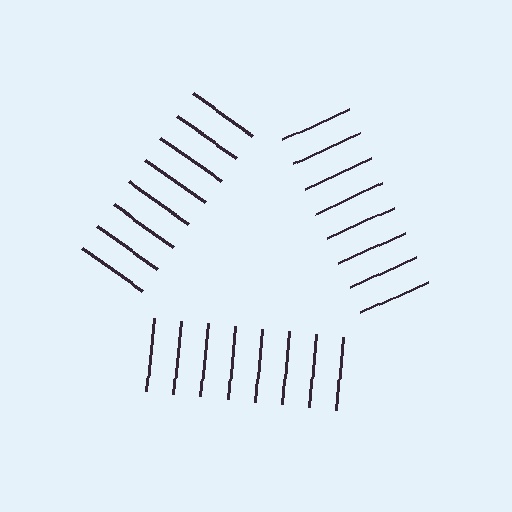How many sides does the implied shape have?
3 sides — the line-ends trace a triangle.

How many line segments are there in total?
24 — 8 along each of the 3 edges.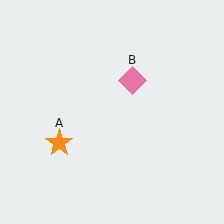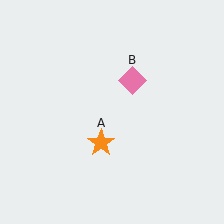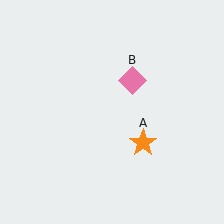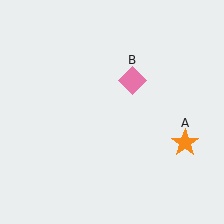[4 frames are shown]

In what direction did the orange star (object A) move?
The orange star (object A) moved right.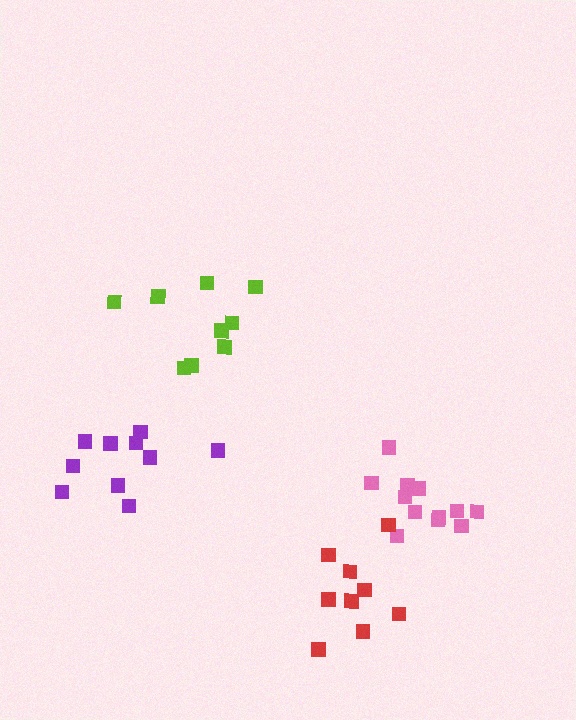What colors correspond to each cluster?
The clusters are colored: lime, pink, red, purple.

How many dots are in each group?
Group 1: 9 dots, Group 2: 12 dots, Group 3: 10 dots, Group 4: 10 dots (41 total).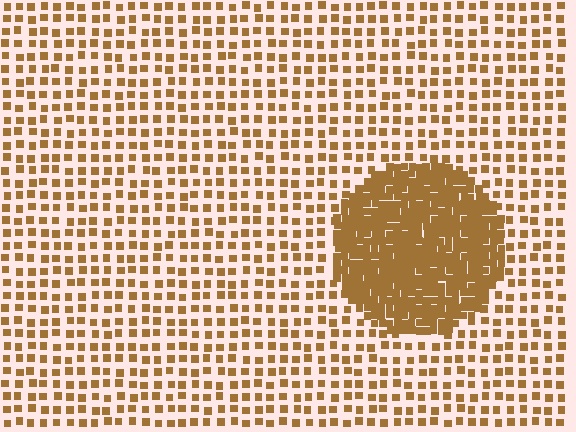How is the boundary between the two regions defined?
The boundary is defined by a change in element density (approximately 2.9x ratio). All elements are the same color, size, and shape.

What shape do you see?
I see a circle.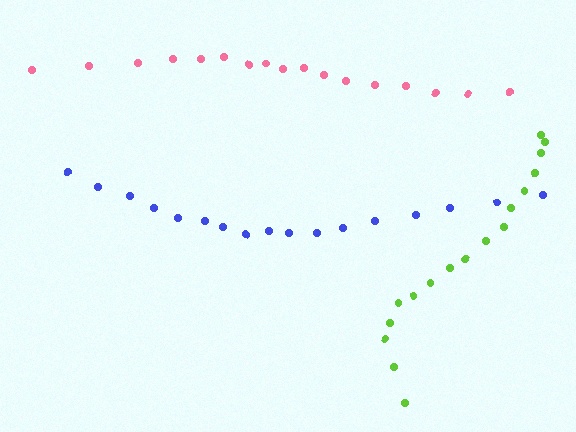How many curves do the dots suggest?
There are 3 distinct paths.